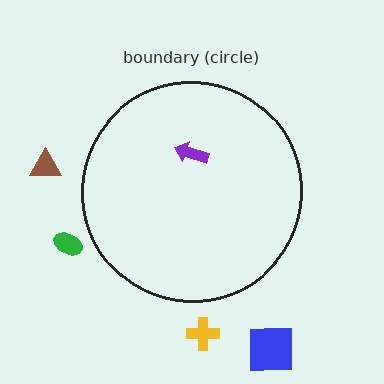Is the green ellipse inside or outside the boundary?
Outside.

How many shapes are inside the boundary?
1 inside, 4 outside.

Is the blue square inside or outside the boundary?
Outside.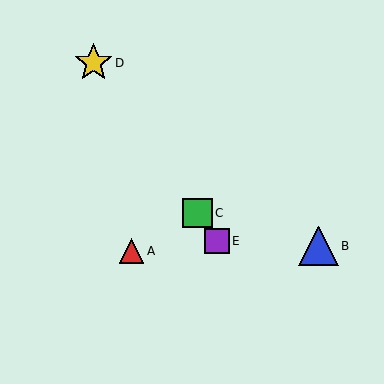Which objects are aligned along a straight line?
Objects C, D, E are aligned along a straight line.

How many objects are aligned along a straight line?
3 objects (C, D, E) are aligned along a straight line.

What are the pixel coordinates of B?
Object B is at (319, 246).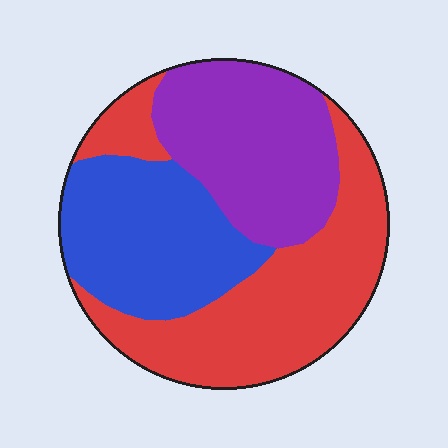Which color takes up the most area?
Red, at roughly 40%.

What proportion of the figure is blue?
Blue covers roughly 30% of the figure.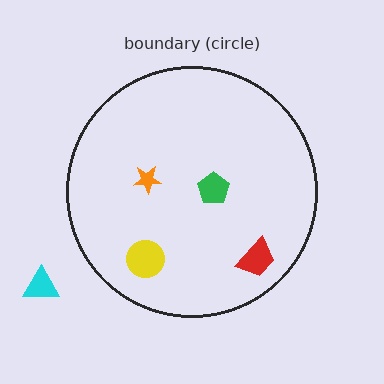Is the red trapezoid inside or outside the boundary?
Inside.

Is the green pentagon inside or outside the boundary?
Inside.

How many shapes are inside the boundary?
4 inside, 1 outside.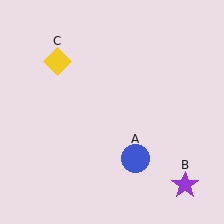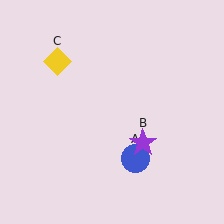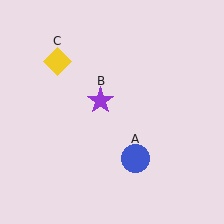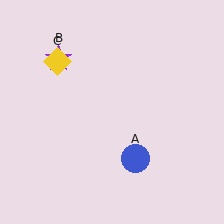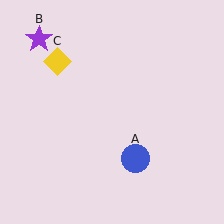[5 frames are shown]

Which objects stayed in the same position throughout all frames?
Blue circle (object A) and yellow diamond (object C) remained stationary.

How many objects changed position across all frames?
1 object changed position: purple star (object B).